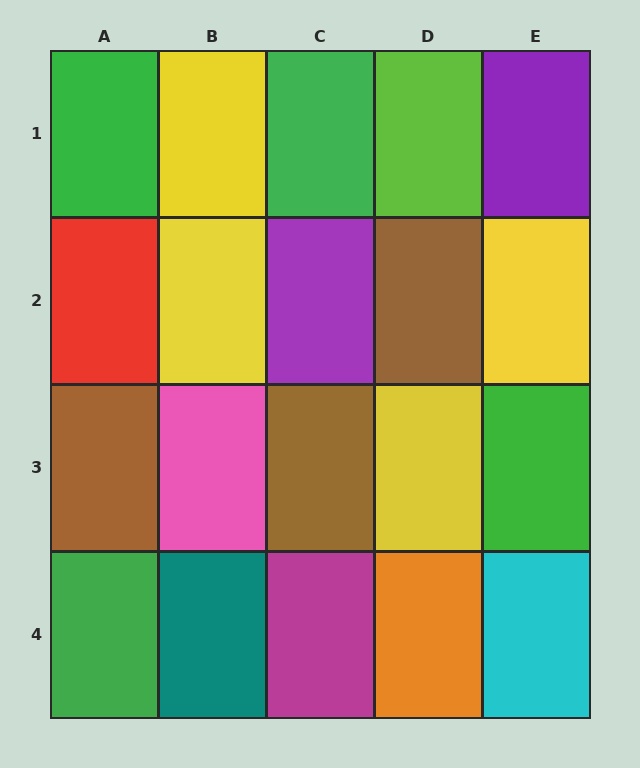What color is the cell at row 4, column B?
Teal.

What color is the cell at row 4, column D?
Orange.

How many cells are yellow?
4 cells are yellow.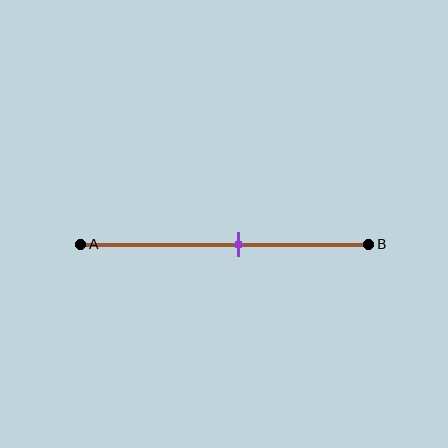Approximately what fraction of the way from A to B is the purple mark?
The purple mark is approximately 55% of the way from A to B.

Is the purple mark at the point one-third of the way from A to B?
No, the mark is at about 55% from A, not at the 33% one-third point.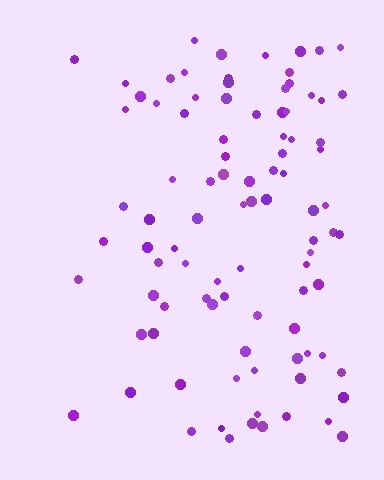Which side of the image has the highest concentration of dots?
The right.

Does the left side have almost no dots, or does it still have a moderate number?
Still a moderate number, just noticeably fewer than the right.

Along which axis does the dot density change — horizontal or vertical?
Horizontal.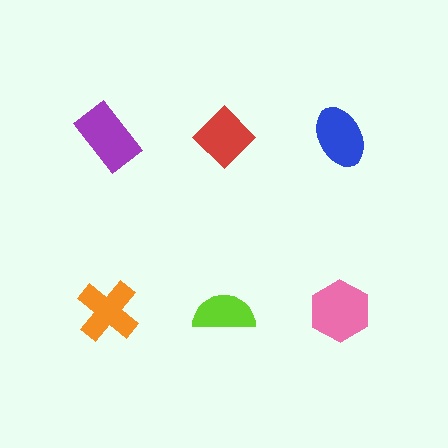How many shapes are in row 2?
3 shapes.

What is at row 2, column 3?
A pink hexagon.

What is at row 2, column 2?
A lime semicircle.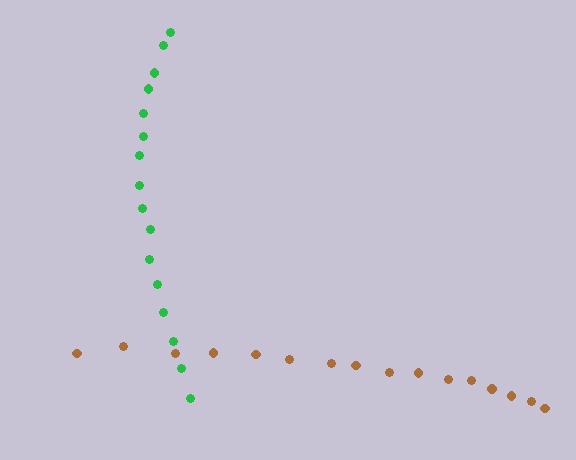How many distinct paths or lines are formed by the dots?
There are 2 distinct paths.